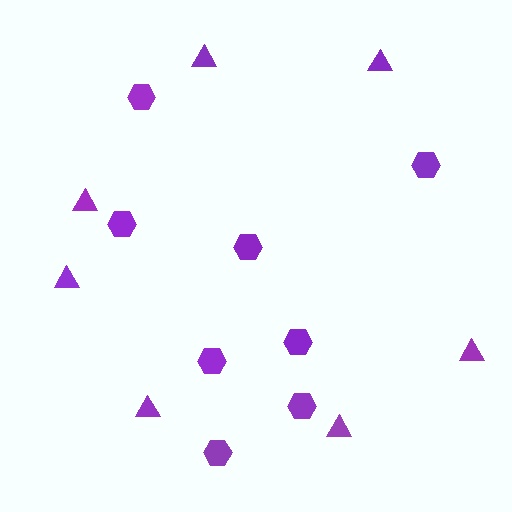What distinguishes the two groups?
There are 2 groups: one group of triangles (7) and one group of hexagons (8).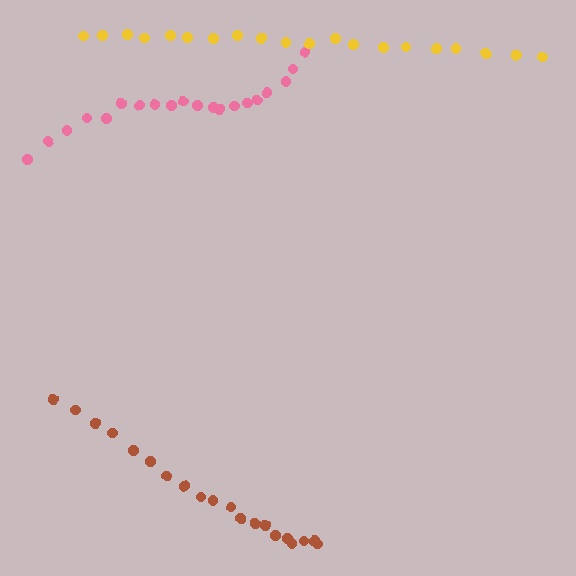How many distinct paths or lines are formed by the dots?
There are 3 distinct paths.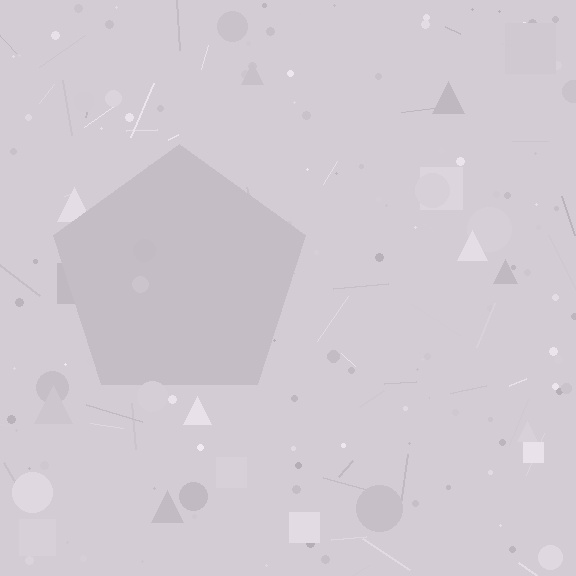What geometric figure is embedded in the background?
A pentagon is embedded in the background.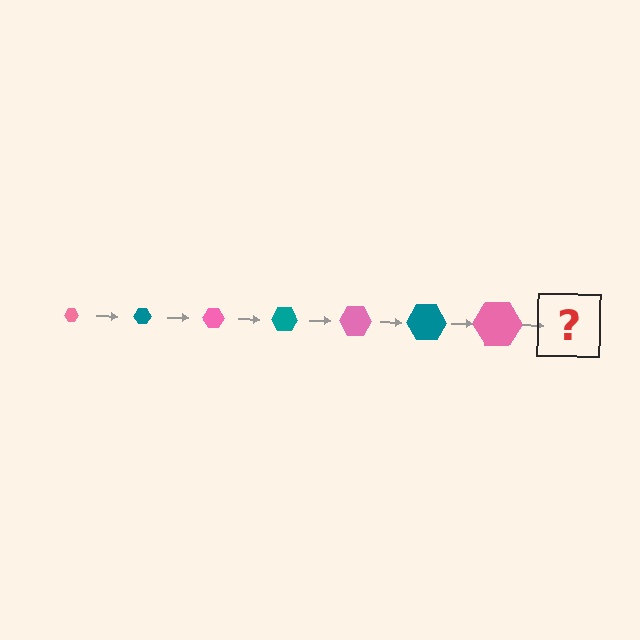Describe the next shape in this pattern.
It should be a teal hexagon, larger than the previous one.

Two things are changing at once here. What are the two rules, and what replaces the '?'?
The two rules are that the hexagon grows larger each step and the color cycles through pink and teal. The '?' should be a teal hexagon, larger than the previous one.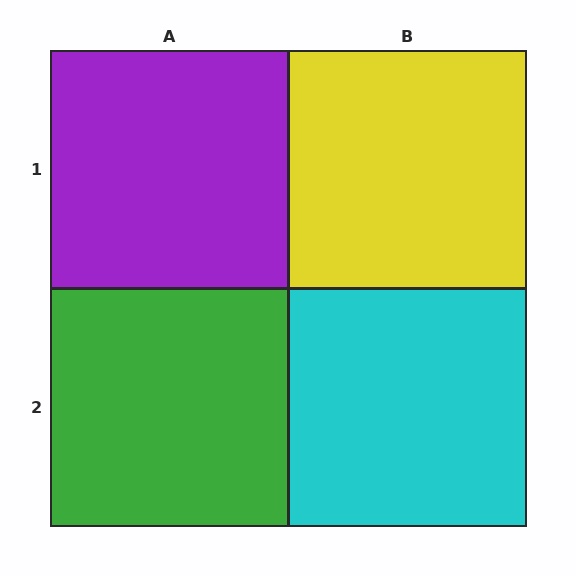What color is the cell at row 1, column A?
Purple.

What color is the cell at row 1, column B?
Yellow.